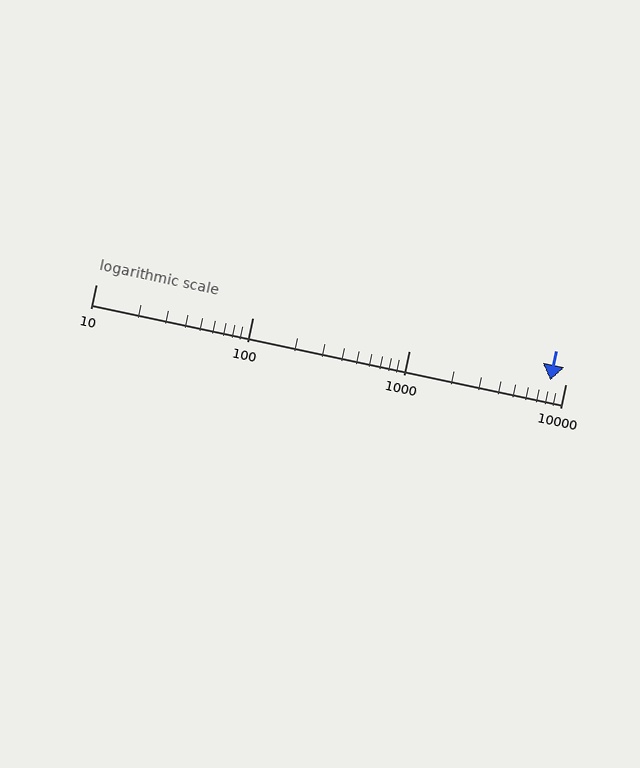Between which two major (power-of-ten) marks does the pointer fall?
The pointer is between 1000 and 10000.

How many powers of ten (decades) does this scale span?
The scale spans 3 decades, from 10 to 10000.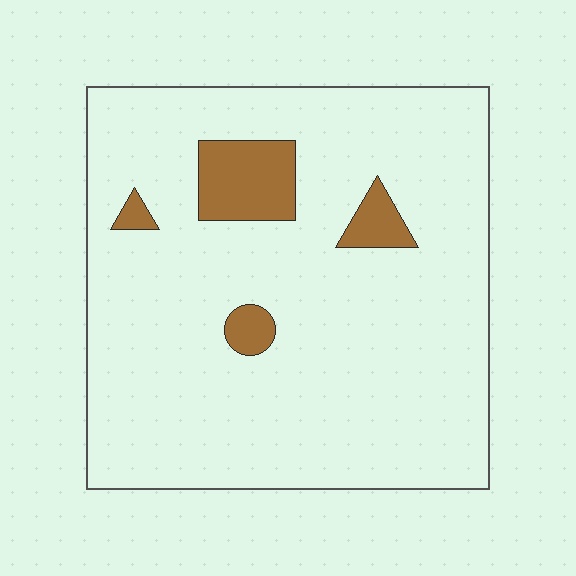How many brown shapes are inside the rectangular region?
4.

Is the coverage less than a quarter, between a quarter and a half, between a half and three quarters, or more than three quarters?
Less than a quarter.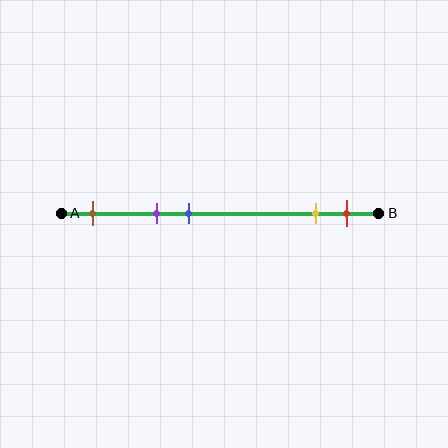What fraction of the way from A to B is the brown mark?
The brown mark is approximately 10% (0.1) of the way from A to B.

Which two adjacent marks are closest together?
The yellow and red marks are the closest adjacent pair.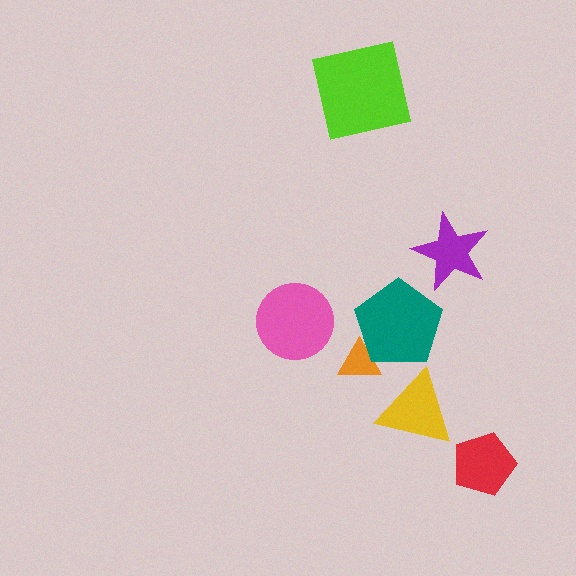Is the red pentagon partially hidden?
No, no other shape covers it.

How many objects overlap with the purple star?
0 objects overlap with the purple star.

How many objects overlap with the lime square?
0 objects overlap with the lime square.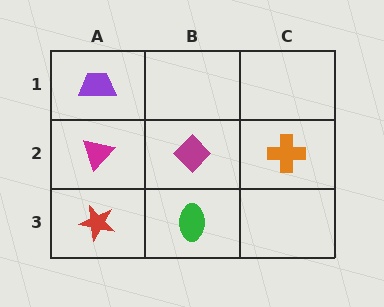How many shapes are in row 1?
1 shape.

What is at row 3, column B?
A green ellipse.